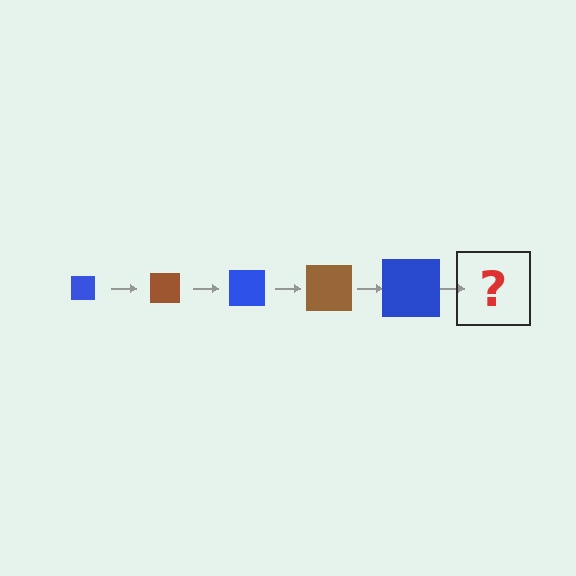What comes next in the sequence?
The next element should be a brown square, larger than the previous one.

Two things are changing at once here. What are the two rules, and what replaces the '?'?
The two rules are that the square grows larger each step and the color cycles through blue and brown. The '?' should be a brown square, larger than the previous one.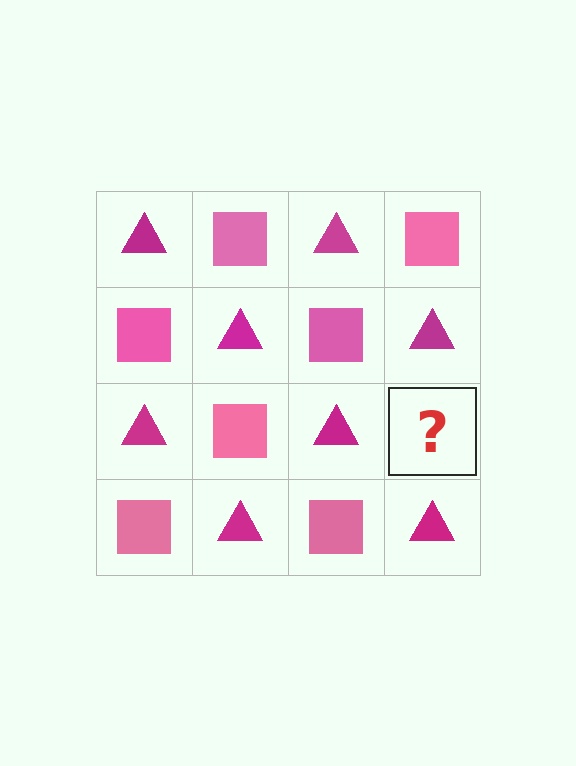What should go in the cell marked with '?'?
The missing cell should contain a pink square.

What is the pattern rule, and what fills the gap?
The rule is that it alternates magenta triangle and pink square in a checkerboard pattern. The gap should be filled with a pink square.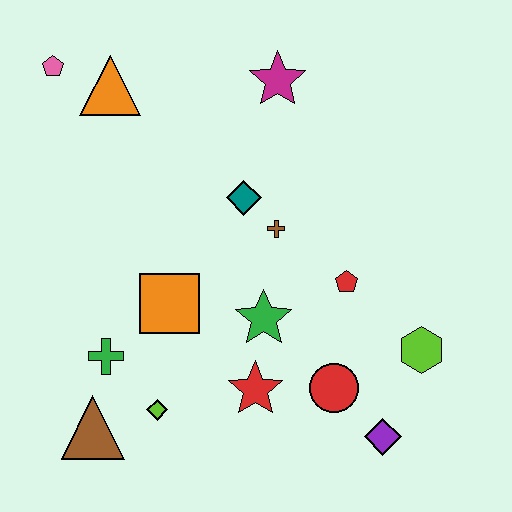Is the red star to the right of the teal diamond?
Yes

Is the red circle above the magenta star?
No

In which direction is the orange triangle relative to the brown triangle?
The orange triangle is above the brown triangle.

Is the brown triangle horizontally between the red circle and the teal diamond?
No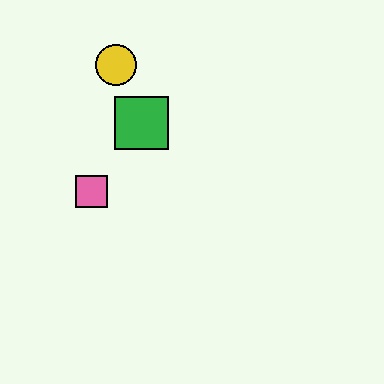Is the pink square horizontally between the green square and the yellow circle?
No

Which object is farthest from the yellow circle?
The pink square is farthest from the yellow circle.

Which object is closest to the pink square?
The green square is closest to the pink square.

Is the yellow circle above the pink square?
Yes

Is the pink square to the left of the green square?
Yes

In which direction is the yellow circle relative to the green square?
The yellow circle is above the green square.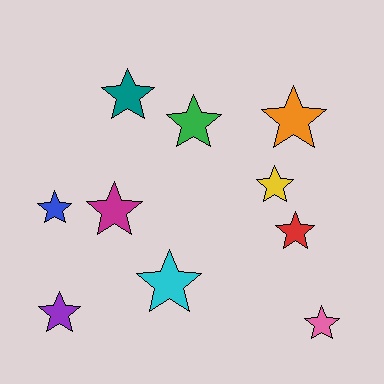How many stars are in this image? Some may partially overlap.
There are 10 stars.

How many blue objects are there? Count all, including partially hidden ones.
There is 1 blue object.